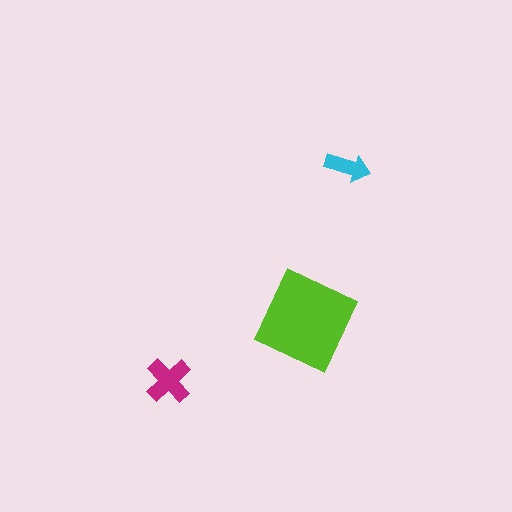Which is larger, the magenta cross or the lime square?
The lime square.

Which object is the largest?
The lime square.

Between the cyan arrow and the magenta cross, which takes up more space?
The magenta cross.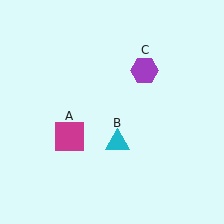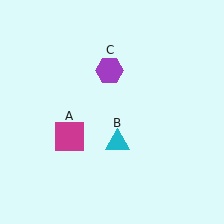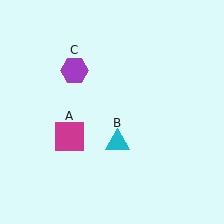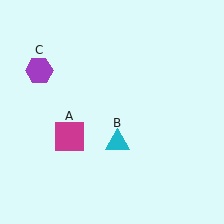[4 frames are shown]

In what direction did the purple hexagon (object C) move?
The purple hexagon (object C) moved left.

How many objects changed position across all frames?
1 object changed position: purple hexagon (object C).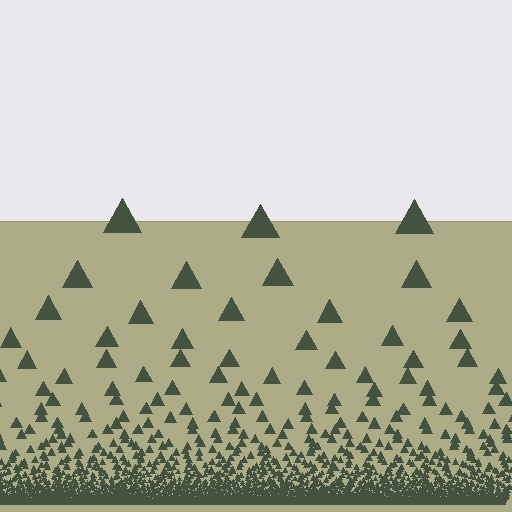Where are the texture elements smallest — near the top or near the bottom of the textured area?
Near the bottom.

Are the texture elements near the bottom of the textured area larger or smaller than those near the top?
Smaller. The gradient is inverted — elements near the bottom are smaller and denser.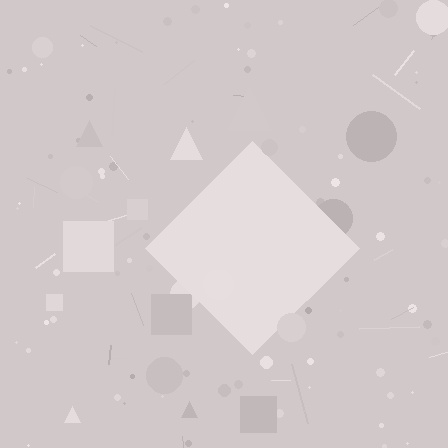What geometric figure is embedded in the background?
A diamond is embedded in the background.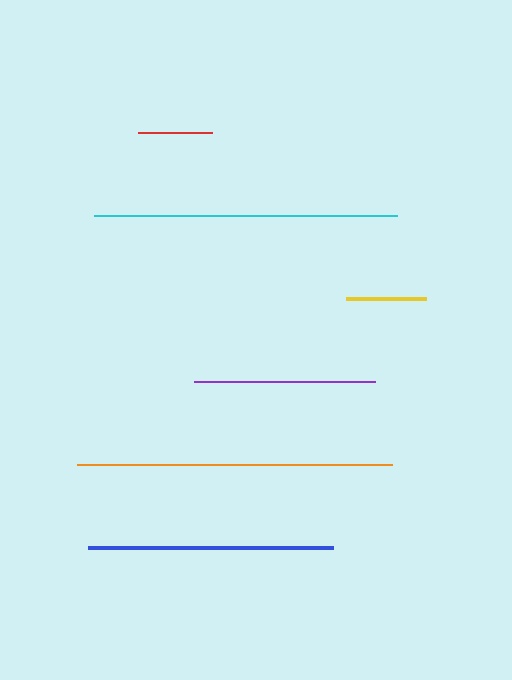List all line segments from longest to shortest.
From longest to shortest: orange, cyan, blue, purple, yellow, red.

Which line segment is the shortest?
The red line is the shortest at approximately 74 pixels.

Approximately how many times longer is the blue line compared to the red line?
The blue line is approximately 3.3 times the length of the red line.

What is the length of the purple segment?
The purple segment is approximately 181 pixels long.